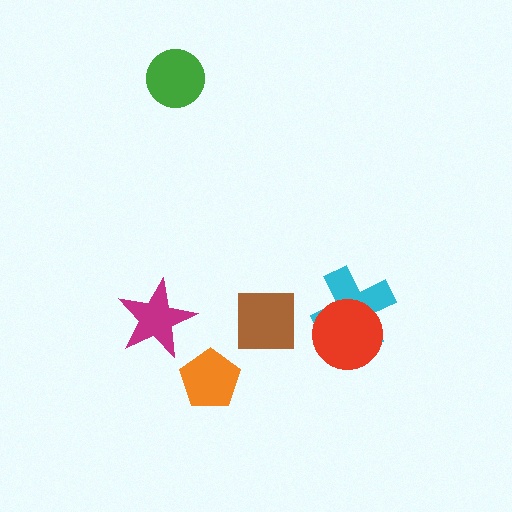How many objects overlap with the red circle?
1 object overlaps with the red circle.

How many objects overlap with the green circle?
0 objects overlap with the green circle.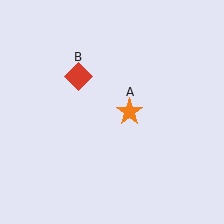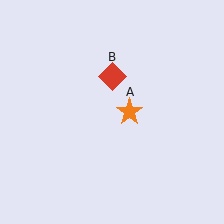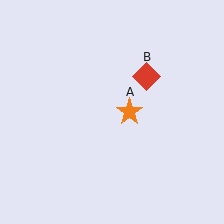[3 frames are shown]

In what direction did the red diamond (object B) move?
The red diamond (object B) moved right.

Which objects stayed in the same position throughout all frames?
Orange star (object A) remained stationary.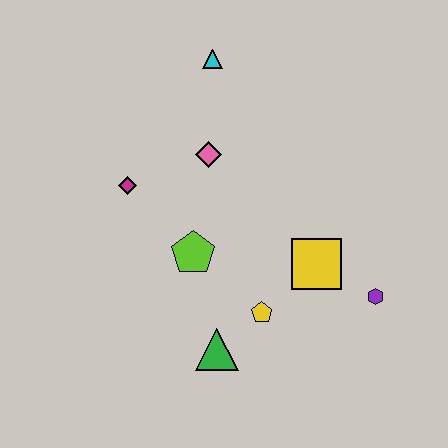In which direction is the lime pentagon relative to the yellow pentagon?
The lime pentagon is to the left of the yellow pentagon.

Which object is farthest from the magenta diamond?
The purple hexagon is farthest from the magenta diamond.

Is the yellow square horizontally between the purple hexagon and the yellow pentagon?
Yes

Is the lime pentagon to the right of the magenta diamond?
Yes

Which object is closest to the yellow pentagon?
The green triangle is closest to the yellow pentagon.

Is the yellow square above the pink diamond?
No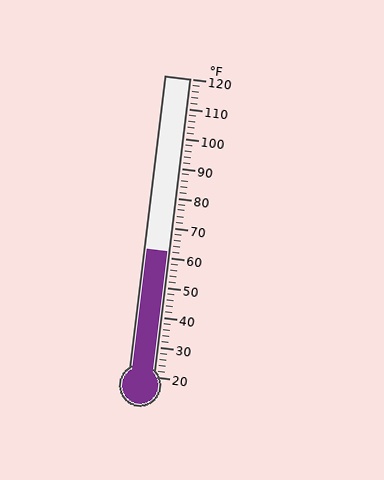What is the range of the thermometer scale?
The thermometer scale ranges from 20°F to 120°F.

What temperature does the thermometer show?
The thermometer shows approximately 62°F.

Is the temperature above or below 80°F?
The temperature is below 80°F.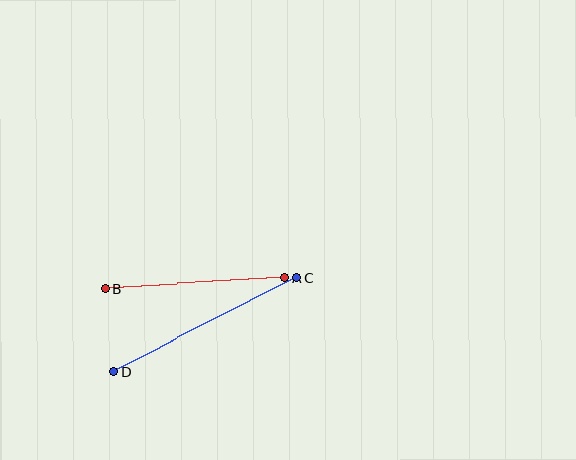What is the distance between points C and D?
The distance is approximately 206 pixels.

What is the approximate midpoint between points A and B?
The midpoint is at approximately (195, 283) pixels.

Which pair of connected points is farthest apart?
Points C and D are farthest apart.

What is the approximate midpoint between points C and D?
The midpoint is at approximately (205, 324) pixels.